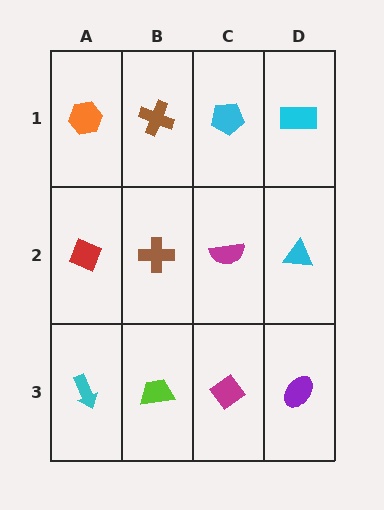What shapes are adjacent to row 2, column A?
An orange hexagon (row 1, column A), a cyan arrow (row 3, column A), a brown cross (row 2, column B).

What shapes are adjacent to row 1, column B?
A brown cross (row 2, column B), an orange hexagon (row 1, column A), a cyan pentagon (row 1, column C).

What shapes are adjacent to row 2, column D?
A cyan rectangle (row 1, column D), a purple ellipse (row 3, column D), a magenta semicircle (row 2, column C).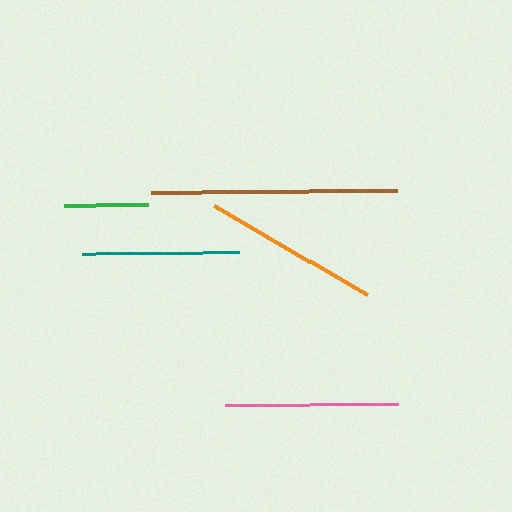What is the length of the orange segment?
The orange segment is approximately 178 pixels long.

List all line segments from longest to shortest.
From longest to shortest: brown, orange, pink, teal, green.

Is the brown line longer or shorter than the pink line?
The brown line is longer than the pink line.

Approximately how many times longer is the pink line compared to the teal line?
The pink line is approximately 1.1 times the length of the teal line.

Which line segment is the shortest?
The green line is the shortest at approximately 84 pixels.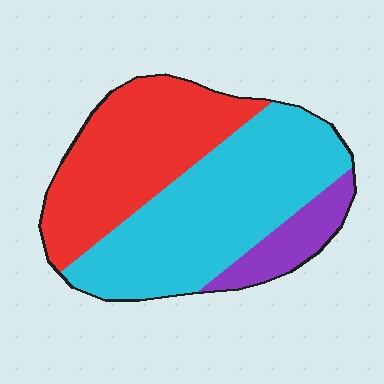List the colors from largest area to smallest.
From largest to smallest: cyan, red, purple.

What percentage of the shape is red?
Red takes up between a third and a half of the shape.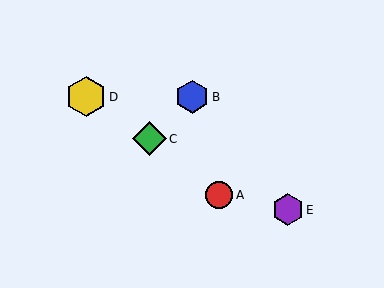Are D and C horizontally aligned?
No, D is at y≈97 and C is at y≈139.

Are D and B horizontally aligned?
Yes, both are at y≈97.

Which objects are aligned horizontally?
Objects B, D are aligned horizontally.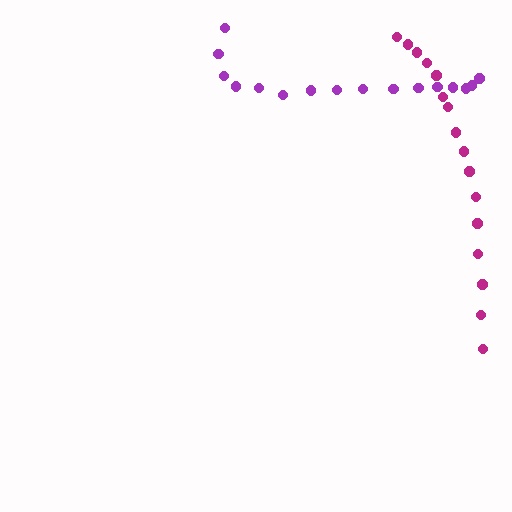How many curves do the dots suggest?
There are 2 distinct paths.